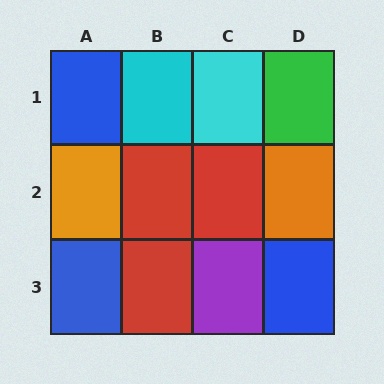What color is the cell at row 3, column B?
Red.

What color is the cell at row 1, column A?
Blue.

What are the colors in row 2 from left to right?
Orange, red, red, orange.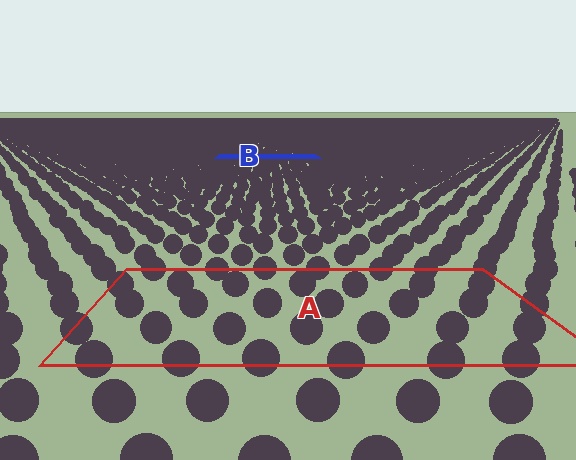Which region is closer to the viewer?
Region A is closer. The texture elements there are larger and more spread out.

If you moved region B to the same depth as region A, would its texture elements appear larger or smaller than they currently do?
They would appear larger. At a closer depth, the same texture elements are projected at a bigger on-screen size.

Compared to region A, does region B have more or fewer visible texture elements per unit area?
Region B has more texture elements per unit area — they are packed more densely because it is farther away.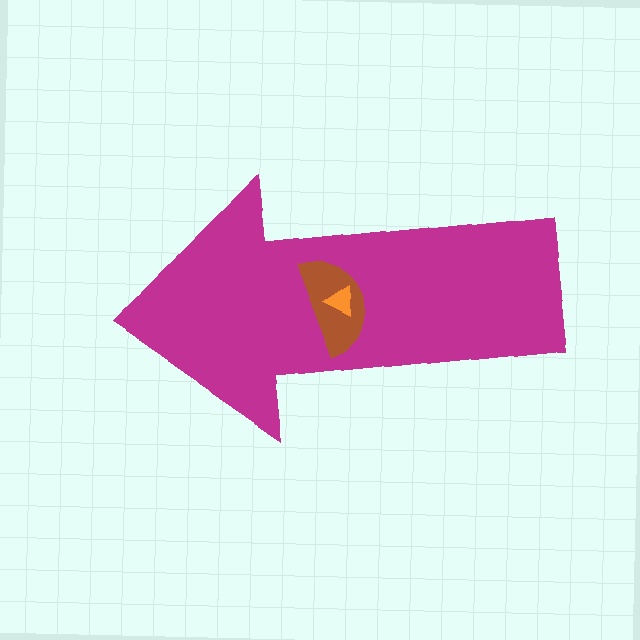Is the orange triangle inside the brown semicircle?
Yes.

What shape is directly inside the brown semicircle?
The orange triangle.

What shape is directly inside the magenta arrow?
The brown semicircle.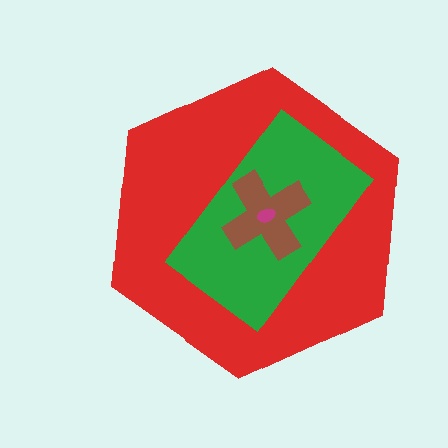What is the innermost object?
The magenta ellipse.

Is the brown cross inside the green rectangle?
Yes.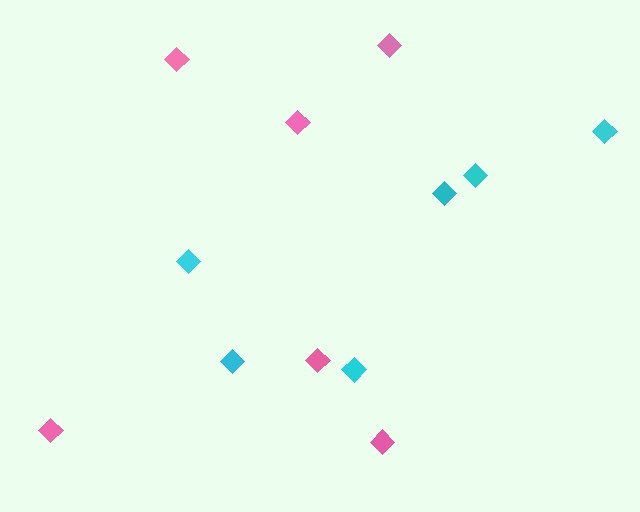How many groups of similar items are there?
There are 2 groups: one group of pink diamonds (6) and one group of cyan diamonds (6).